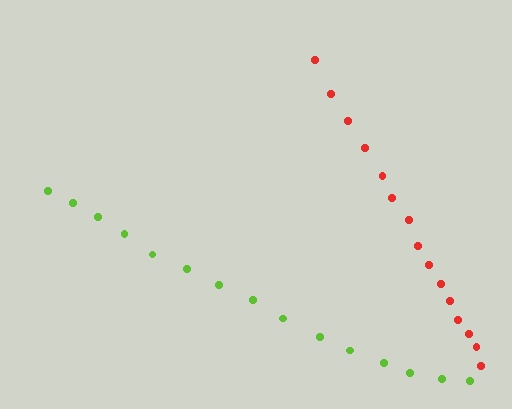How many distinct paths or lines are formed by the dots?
There are 2 distinct paths.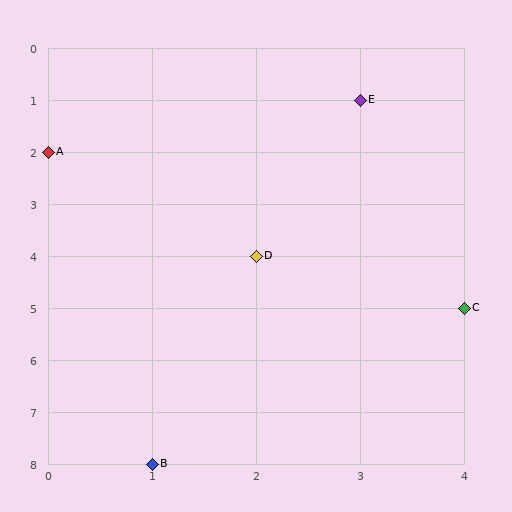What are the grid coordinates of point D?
Point D is at grid coordinates (2, 4).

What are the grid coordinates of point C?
Point C is at grid coordinates (4, 5).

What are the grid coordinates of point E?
Point E is at grid coordinates (3, 1).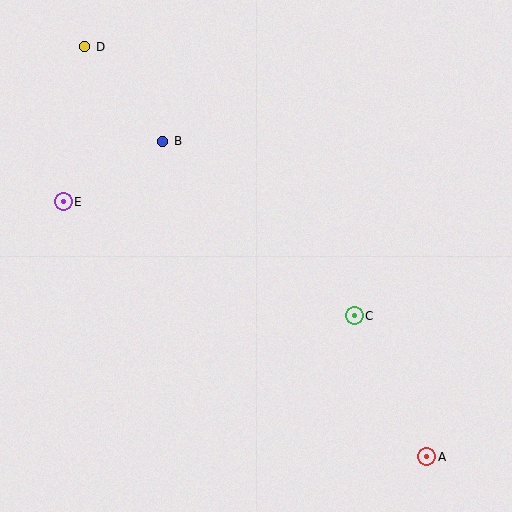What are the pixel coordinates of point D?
Point D is at (85, 47).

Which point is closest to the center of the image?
Point C at (354, 316) is closest to the center.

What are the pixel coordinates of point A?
Point A is at (427, 457).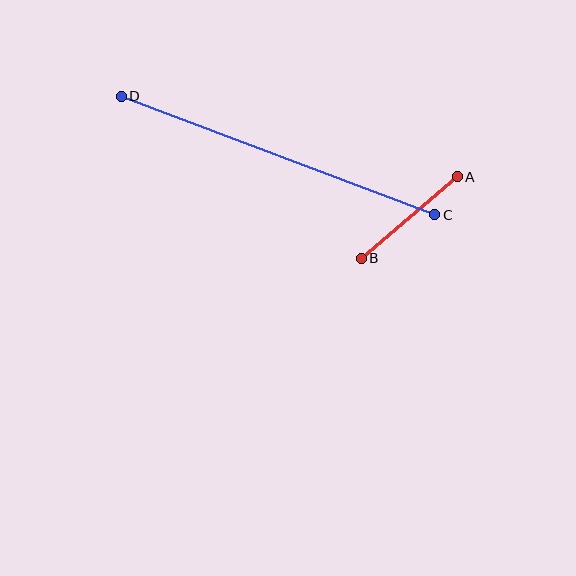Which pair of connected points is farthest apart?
Points C and D are farthest apart.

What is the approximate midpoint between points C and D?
The midpoint is at approximately (278, 156) pixels.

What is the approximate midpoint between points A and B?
The midpoint is at approximately (409, 218) pixels.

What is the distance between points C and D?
The distance is approximately 335 pixels.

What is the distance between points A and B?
The distance is approximately 126 pixels.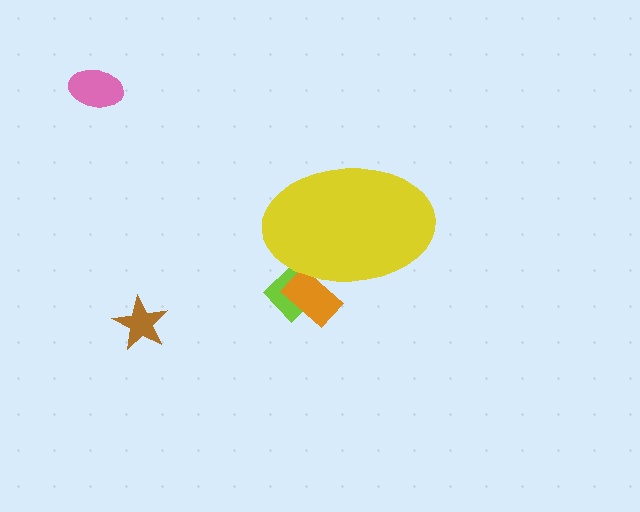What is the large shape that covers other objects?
A yellow ellipse.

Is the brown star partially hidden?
No, the brown star is fully visible.